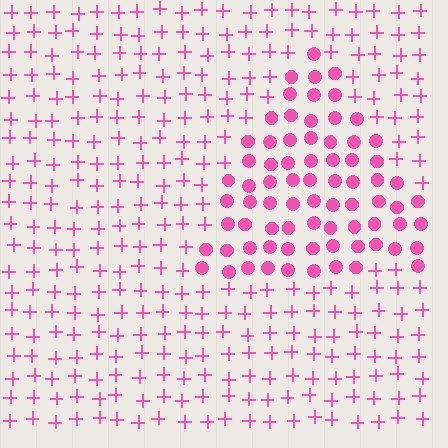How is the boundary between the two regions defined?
The boundary is defined by a change in element shape: circles inside vs. plus signs outside. All elements share the same color and spacing.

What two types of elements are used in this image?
The image uses circles inside the triangle region and plus signs outside it.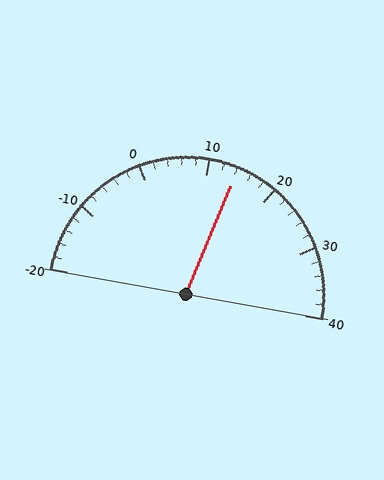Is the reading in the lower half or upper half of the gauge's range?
The reading is in the upper half of the range (-20 to 40).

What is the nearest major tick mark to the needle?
The nearest major tick mark is 10.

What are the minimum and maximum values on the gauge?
The gauge ranges from -20 to 40.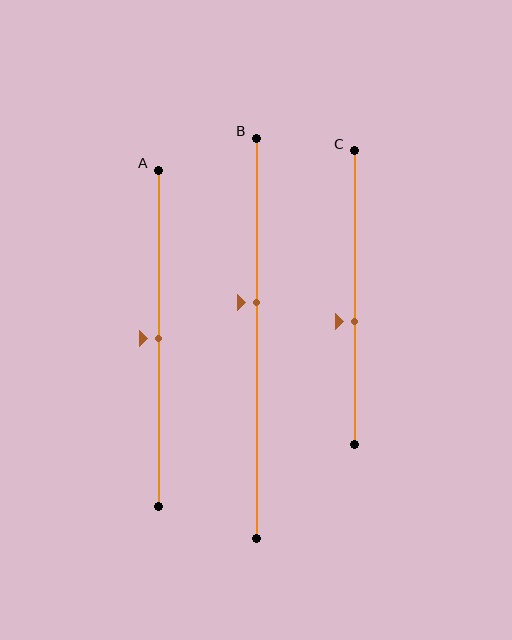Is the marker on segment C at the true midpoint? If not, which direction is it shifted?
No, the marker on segment C is shifted downward by about 8% of the segment length.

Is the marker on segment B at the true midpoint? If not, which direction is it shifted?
No, the marker on segment B is shifted upward by about 9% of the segment length.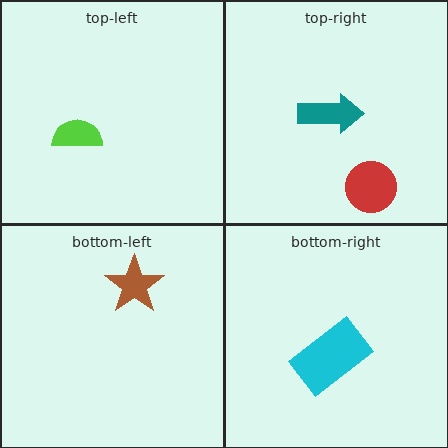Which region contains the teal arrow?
The top-right region.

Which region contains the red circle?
The top-right region.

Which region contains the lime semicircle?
The top-left region.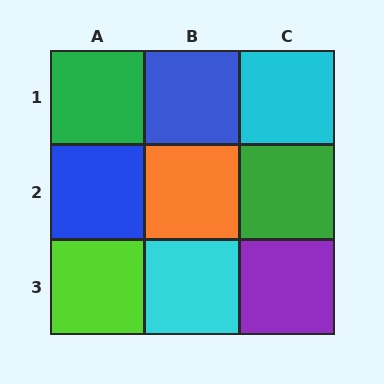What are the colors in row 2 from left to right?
Blue, orange, green.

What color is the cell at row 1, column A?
Green.